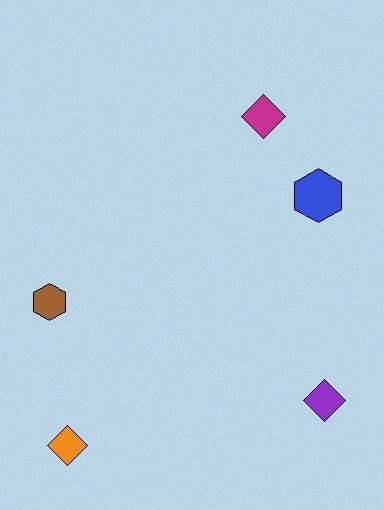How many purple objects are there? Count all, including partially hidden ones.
There is 1 purple object.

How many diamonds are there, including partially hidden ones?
There are 3 diamonds.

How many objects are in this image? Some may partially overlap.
There are 5 objects.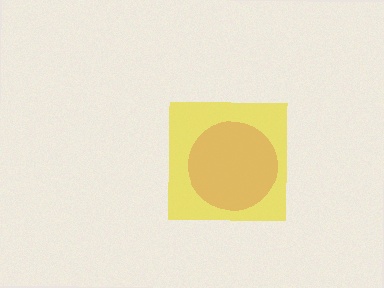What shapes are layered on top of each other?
The layered shapes are: a magenta circle, a yellow square.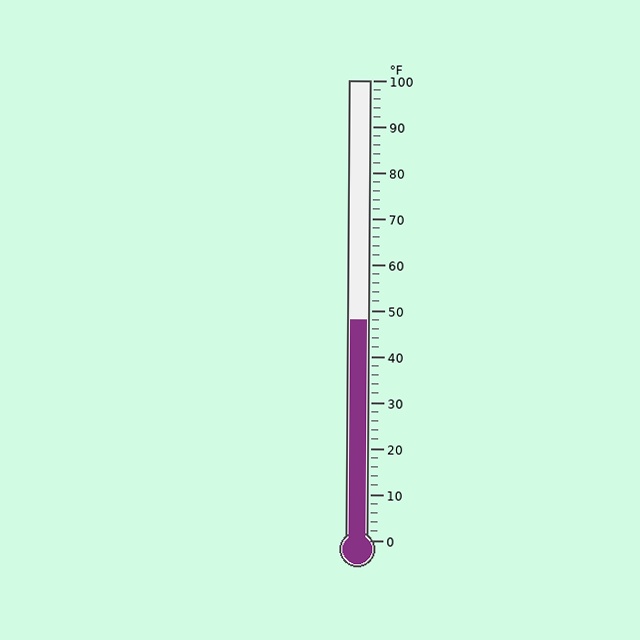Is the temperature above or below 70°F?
The temperature is below 70°F.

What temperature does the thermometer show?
The thermometer shows approximately 48°F.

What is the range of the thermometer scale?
The thermometer scale ranges from 0°F to 100°F.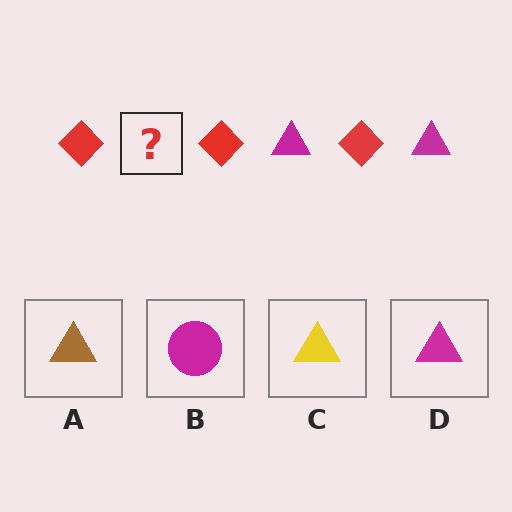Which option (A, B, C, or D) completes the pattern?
D.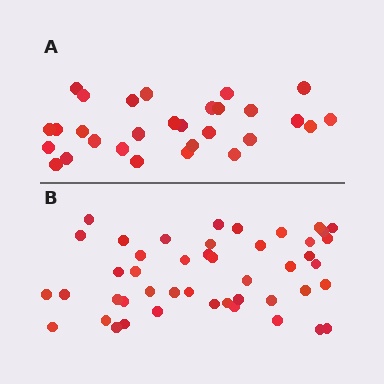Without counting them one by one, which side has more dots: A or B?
Region B (the bottom region) has more dots.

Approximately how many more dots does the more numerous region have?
Region B has approximately 15 more dots than region A.